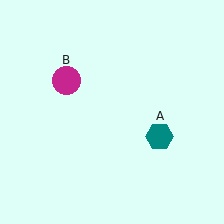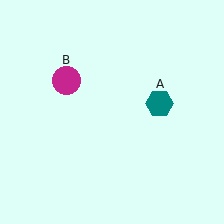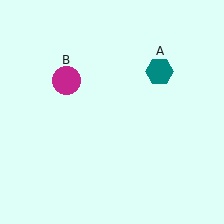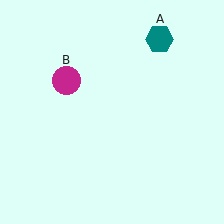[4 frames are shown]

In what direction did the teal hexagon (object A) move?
The teal hexagon (object A) moved up.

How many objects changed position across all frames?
1 object changed position: teal hexagon (object A).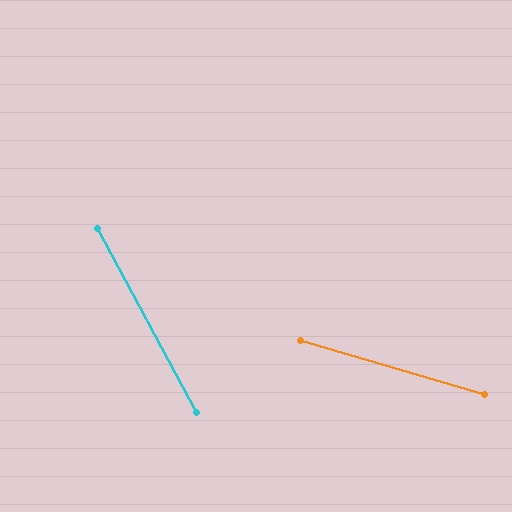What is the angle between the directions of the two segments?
Approximately 46 degrees.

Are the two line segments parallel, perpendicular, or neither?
Neither parallel nor perpendicular — they differ by about 46°.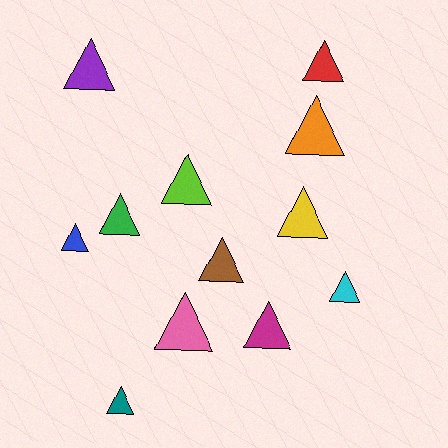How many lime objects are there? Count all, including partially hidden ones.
There is 1 lime object.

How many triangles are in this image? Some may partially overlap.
There are 12 triangles.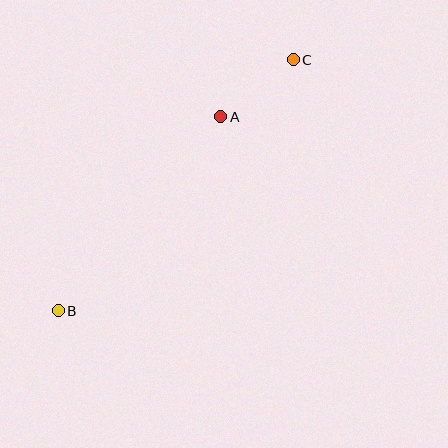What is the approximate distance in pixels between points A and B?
The distance between A and B is approximately 253 pixels.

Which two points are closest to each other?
Points A and C are closest to each other.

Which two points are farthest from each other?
Points B and C are farthest from each other.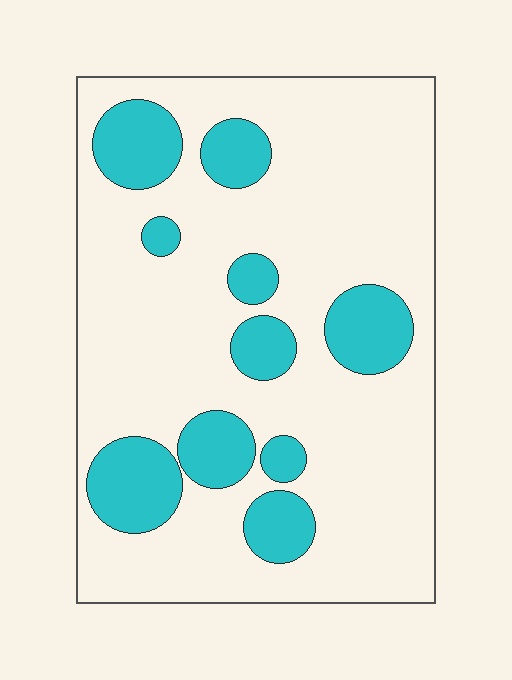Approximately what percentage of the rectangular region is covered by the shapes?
Approximately 20%.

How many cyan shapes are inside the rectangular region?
10.